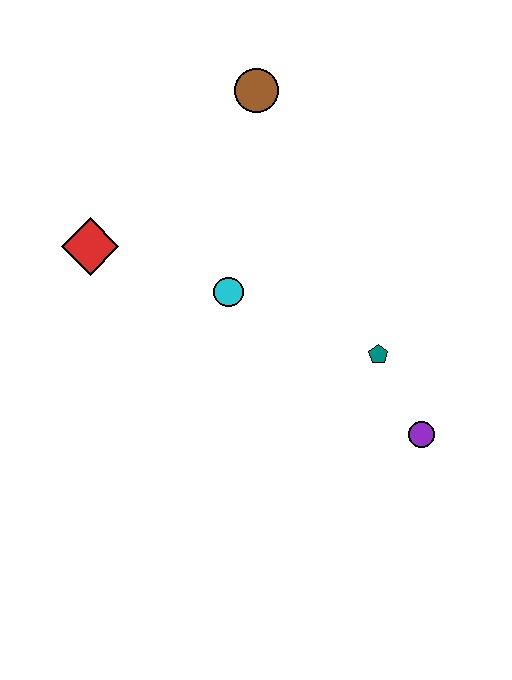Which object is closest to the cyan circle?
The red diamond is closest to the cyan circle.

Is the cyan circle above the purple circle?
Yes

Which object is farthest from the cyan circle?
The purple circle is farthest from the cyan circle.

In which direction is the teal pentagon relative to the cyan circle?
The teal pentagon is to the right of the cyan circle.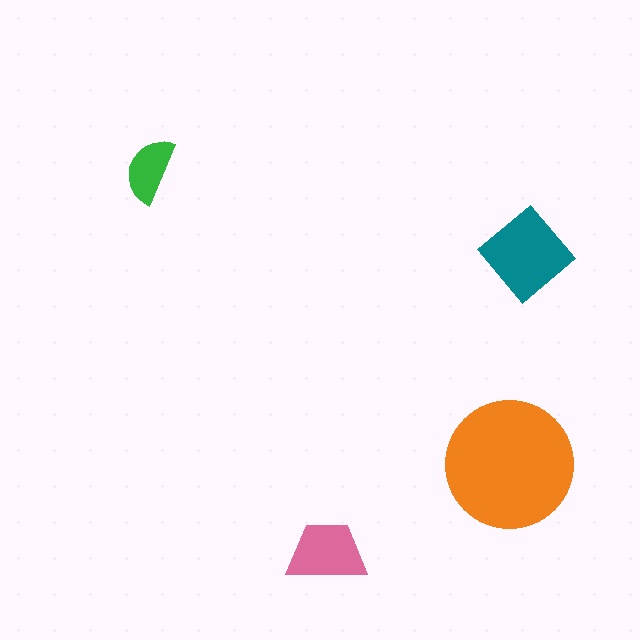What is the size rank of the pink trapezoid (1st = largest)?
3rd.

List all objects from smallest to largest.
The green semicircle, the pink trapezoid, the teal diamond, the orange circle.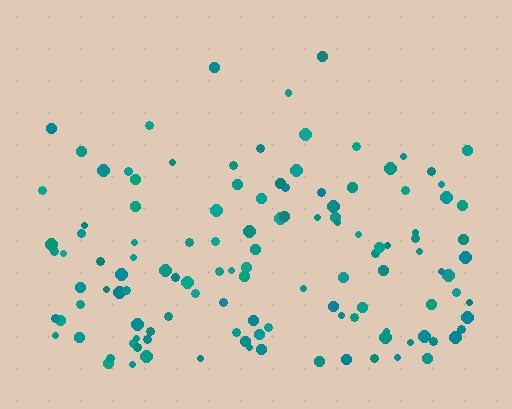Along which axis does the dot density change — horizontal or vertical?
Vertical.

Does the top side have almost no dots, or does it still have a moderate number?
Still a moderate number, just noticeably fewer than the bottom.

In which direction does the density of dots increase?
From top to bottom, with the bottom side densest.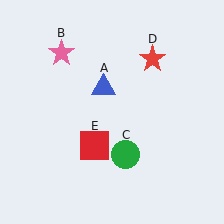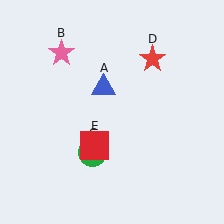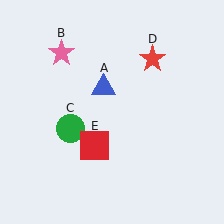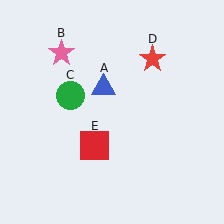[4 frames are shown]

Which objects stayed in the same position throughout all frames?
Blue triangle (object A) and pink star (object B) and red star (object D) and red square (object E) remained stationary.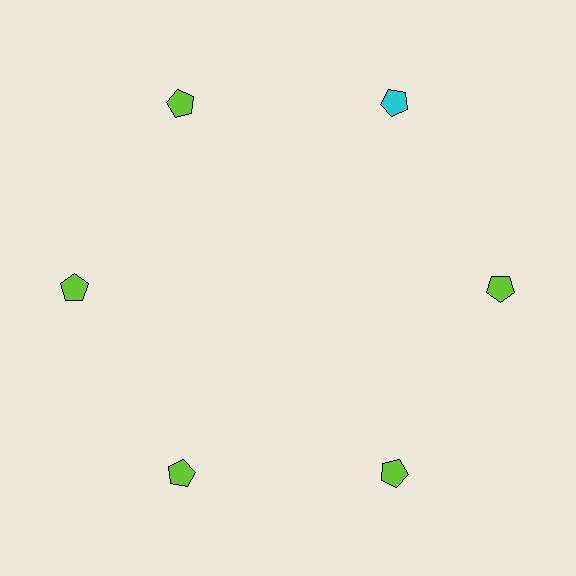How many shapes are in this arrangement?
There are 6 shapes arranged in a ring pattern.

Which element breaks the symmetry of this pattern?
The cyan pentagon at roughly the 1 o'clock position breaks the symmetry. All other shapes are lime pentagons.